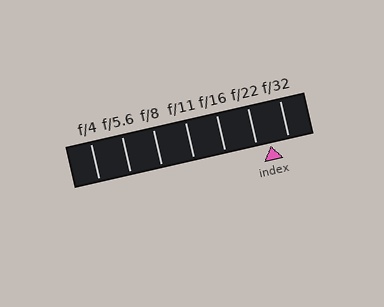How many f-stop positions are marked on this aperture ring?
There are 7 f-stop positions marked.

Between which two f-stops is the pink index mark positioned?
The index mark is between f/22 and f/32.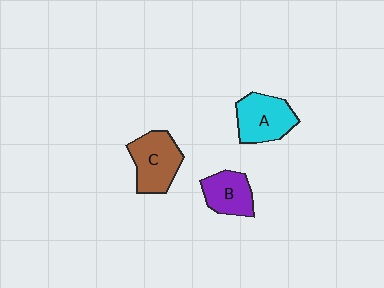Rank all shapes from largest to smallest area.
From largest to smallest: C (brown), A (cyan), B (purple).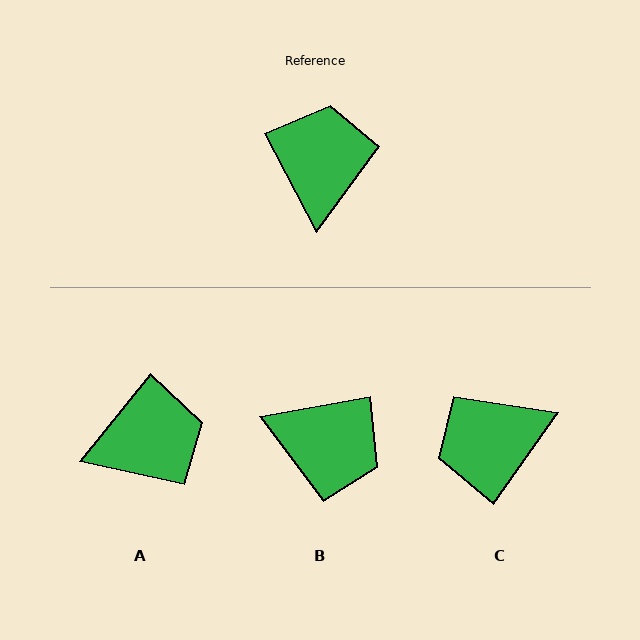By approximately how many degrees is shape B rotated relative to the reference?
Approximately 107 degrees clockwise.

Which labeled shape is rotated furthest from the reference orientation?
C, about 117 degrees away.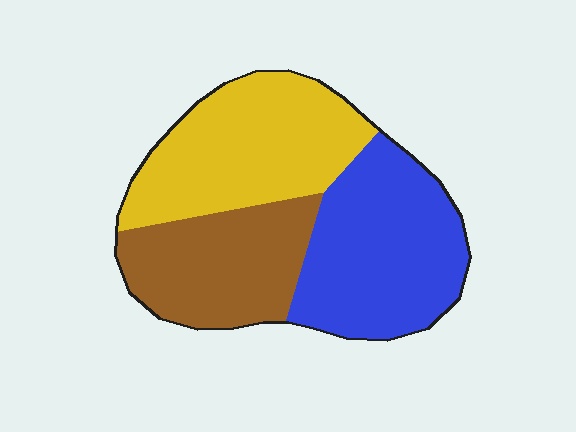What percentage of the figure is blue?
Blue covers about 35% of the figure.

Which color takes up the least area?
Brown, at roughly 30%.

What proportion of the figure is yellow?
Yellow takes up about three eighths (3/8) of the figure.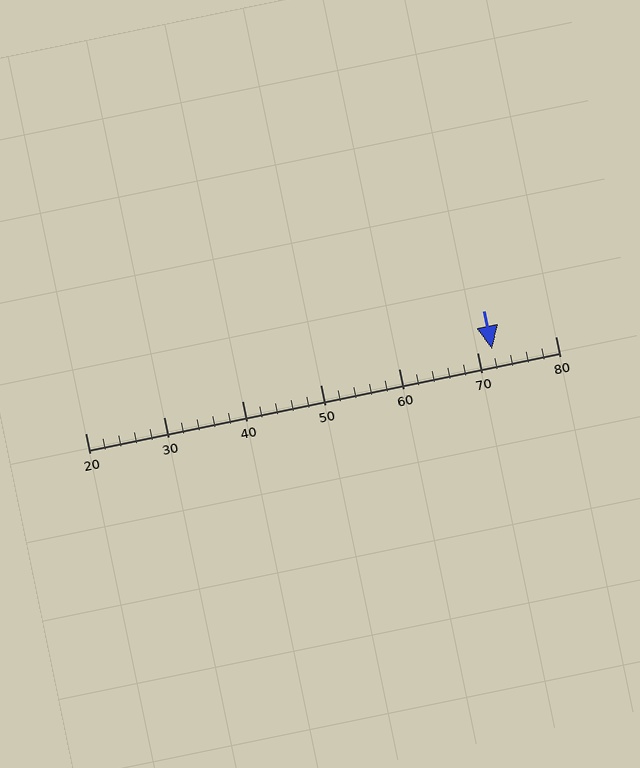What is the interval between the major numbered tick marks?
The major tick marks are spaced 10 units apart.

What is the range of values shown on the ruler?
The ruler shows values from 20 to 80.